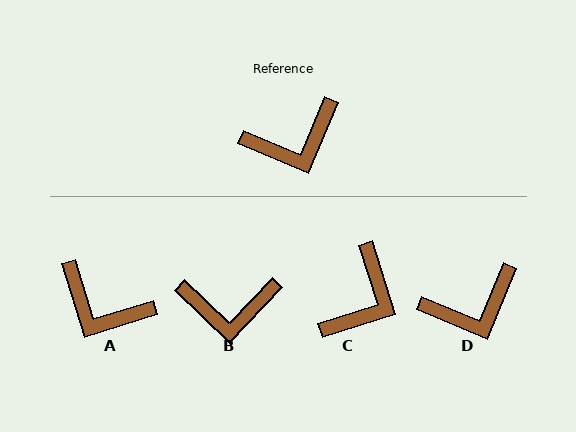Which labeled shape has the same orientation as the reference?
D.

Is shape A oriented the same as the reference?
No, it is off by about 50 degrees.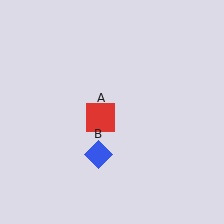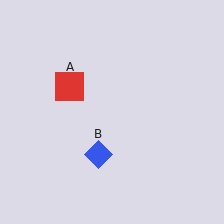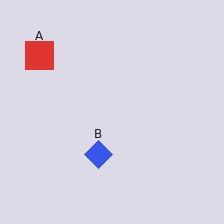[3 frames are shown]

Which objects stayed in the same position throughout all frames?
Blue diamond (object B) remained stationary.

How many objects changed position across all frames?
1 object changed position: red square (object A).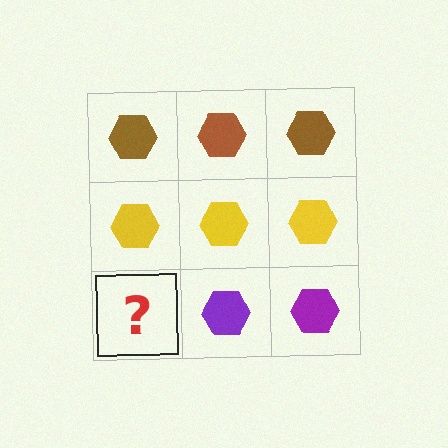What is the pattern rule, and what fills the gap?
The rule is that each row has a consistent color. The gap should be filled with a purple hexagon.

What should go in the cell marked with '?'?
The missing cell should contain a purple hexagon.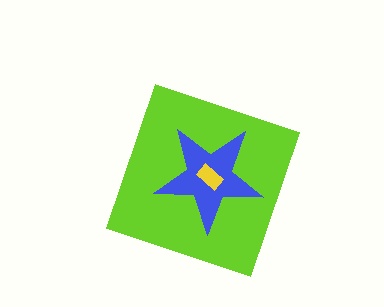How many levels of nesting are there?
3.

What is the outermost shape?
The lime diamond.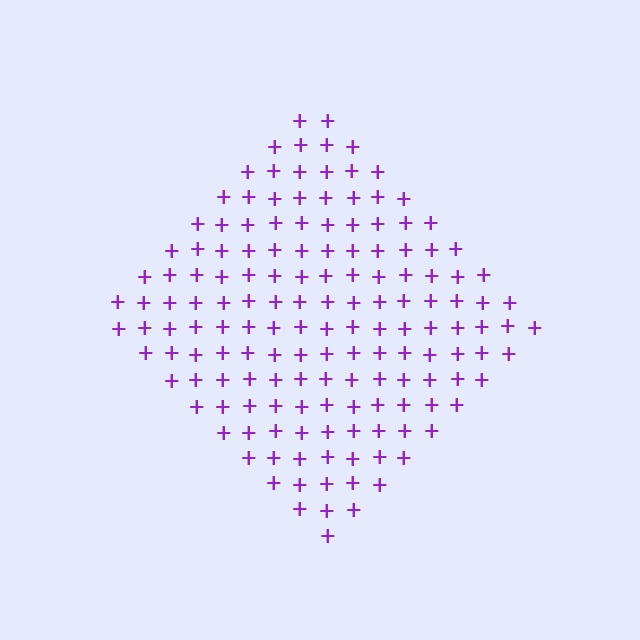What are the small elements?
The small elements are plus signs.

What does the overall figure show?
The overall figure shows a diamond.